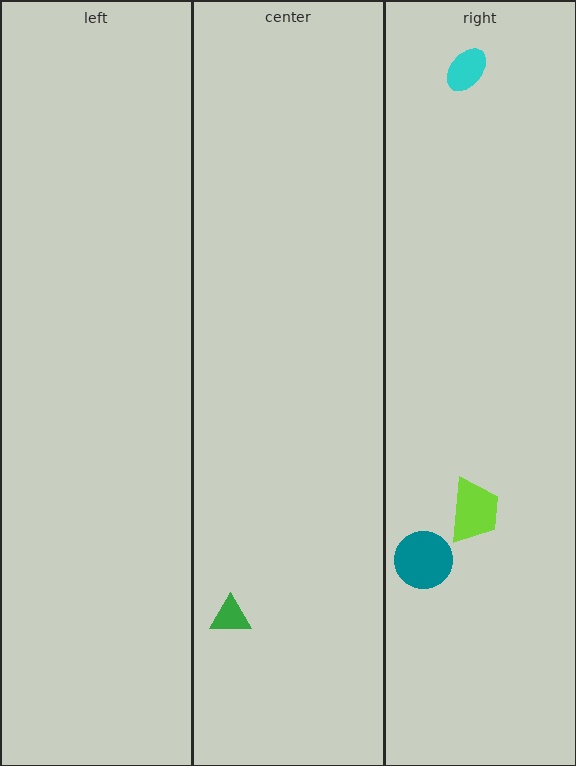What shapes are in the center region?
The green triangle.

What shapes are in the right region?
The lime trapezoid, the teal circle, the cyan ellipse.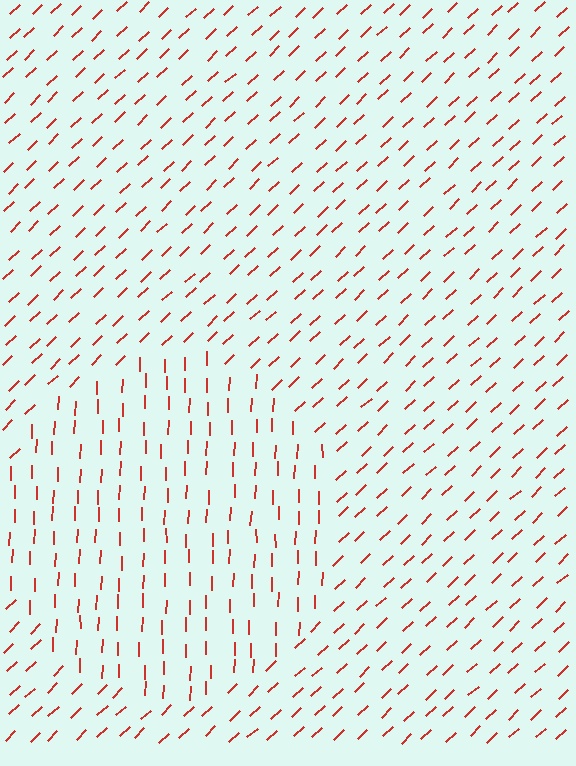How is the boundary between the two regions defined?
The boundary is defined purely by a change in line orientation (approximately 45 degrees difference). All lines are the same color and thickness.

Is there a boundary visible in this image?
Yes, there is a texture boundary formed by a change in line orientation.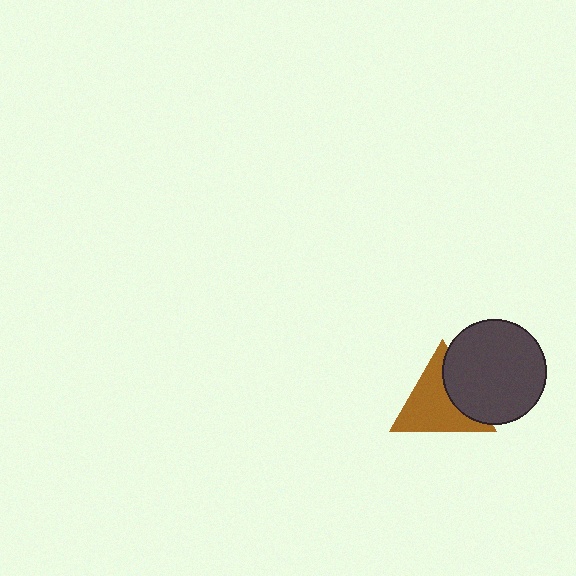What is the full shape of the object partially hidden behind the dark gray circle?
The partially hidden object is a brown triangle.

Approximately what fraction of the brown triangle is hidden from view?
Roughly 31% of the brown triangle is hidden behind the dark gray circle.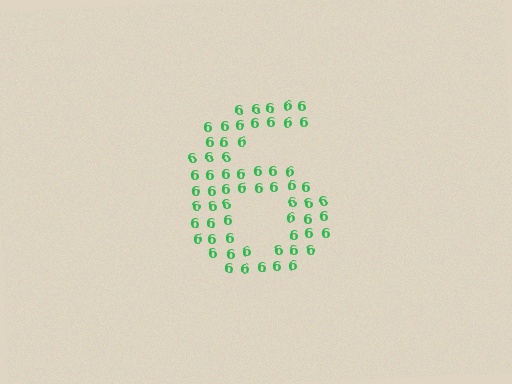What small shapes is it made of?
It is made of small digit 6's.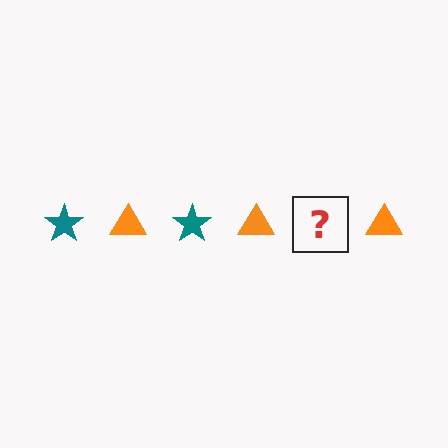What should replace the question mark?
The question mark should be replaced with a teal star.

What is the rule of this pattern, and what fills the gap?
The rule is that the pattern alternates between teal star and orange triangle. The gap should be filled with a teal star.